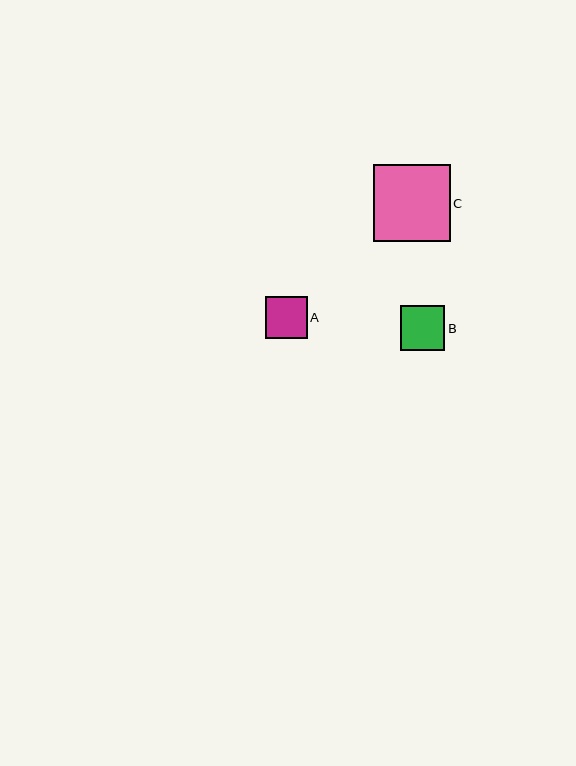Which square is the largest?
Square C is the largest with a size of approximately 77 pixels.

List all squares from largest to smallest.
From largest to smallest: C, B, A.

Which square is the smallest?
Square A is the smallest with a size of approximately 42 pixels.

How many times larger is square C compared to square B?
Square C is approximately 1.7 times the size of square B.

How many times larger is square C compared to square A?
Square C is approximately 1.8 times the size of square A.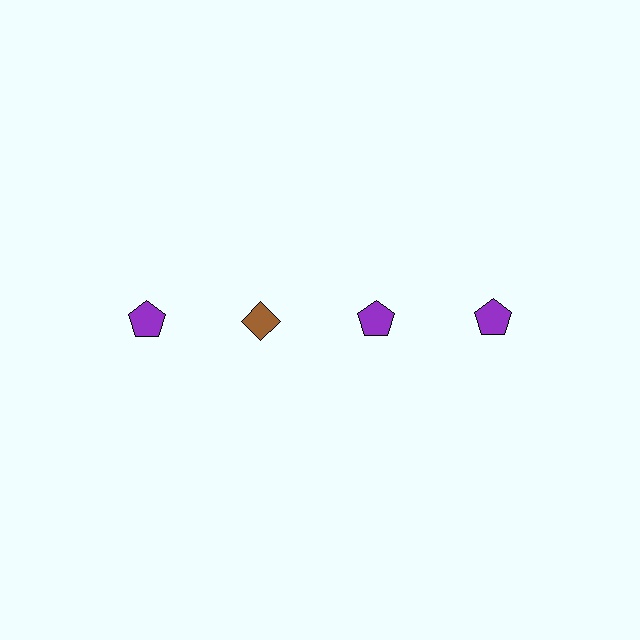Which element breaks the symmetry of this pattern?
The brown diamond in the top row, second from left column breaks the symmetry. All other shapes are purple pentagons.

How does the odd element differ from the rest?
It differs in both color (brown instead of purple) and shape (diamond instead of pentagon).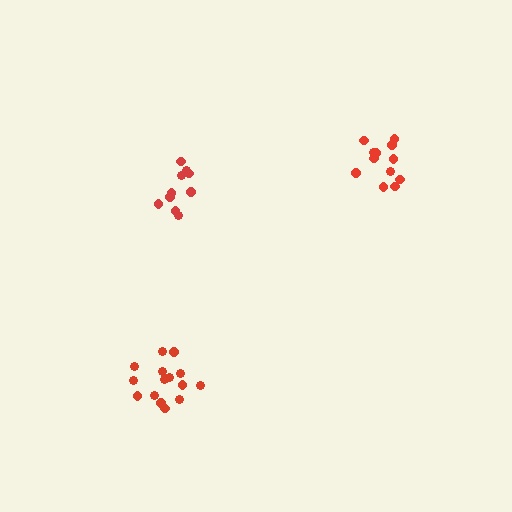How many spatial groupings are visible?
There are 3 spatial groupings.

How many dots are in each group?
Group 1: 10 dots, Group 2: 15 dots, Group 3: 12 dots (37 total).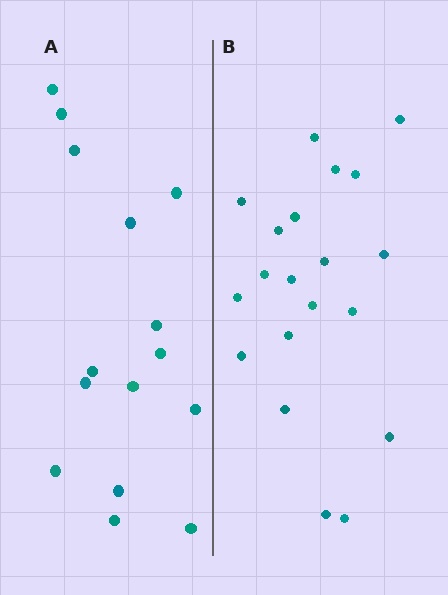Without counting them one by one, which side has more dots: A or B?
Region B (the right region) has more dots.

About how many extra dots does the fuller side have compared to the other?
Region B has about 5 more dots than region A.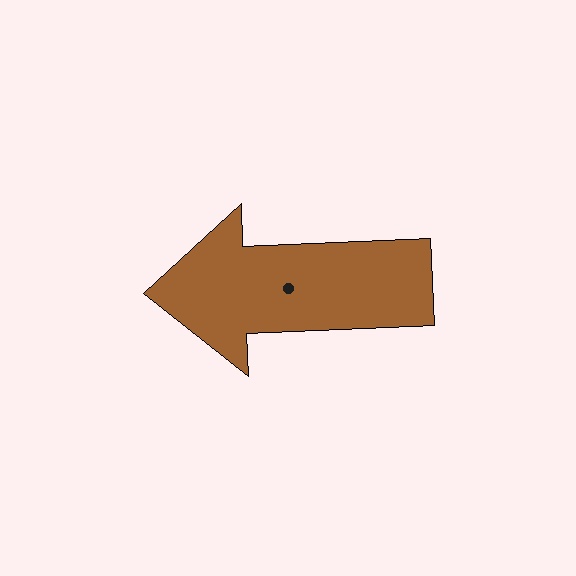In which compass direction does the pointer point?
West.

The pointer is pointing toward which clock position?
Roughly 9 o'clock.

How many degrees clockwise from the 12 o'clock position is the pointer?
Approximately 268 degrees.